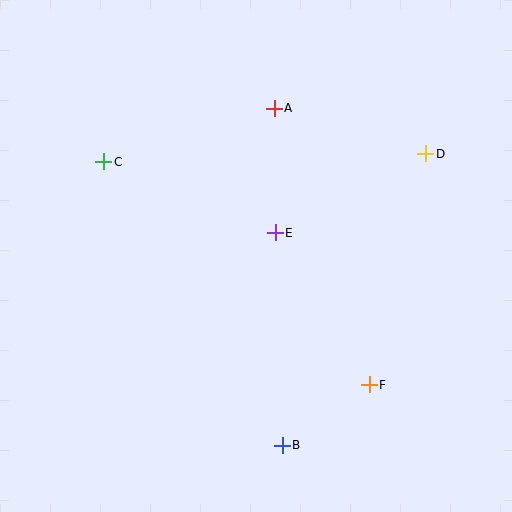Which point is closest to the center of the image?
Point E at (275, 233) is closest to the center.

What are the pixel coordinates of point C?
Point C is at (104, 162).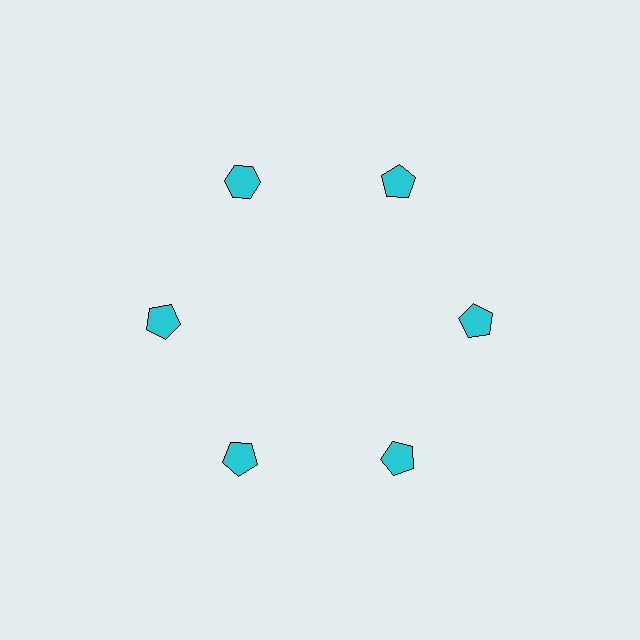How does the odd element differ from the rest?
It has a different shape: hexagon instead of pentagon.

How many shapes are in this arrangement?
There are 6 shapes arranged in a ring pattern.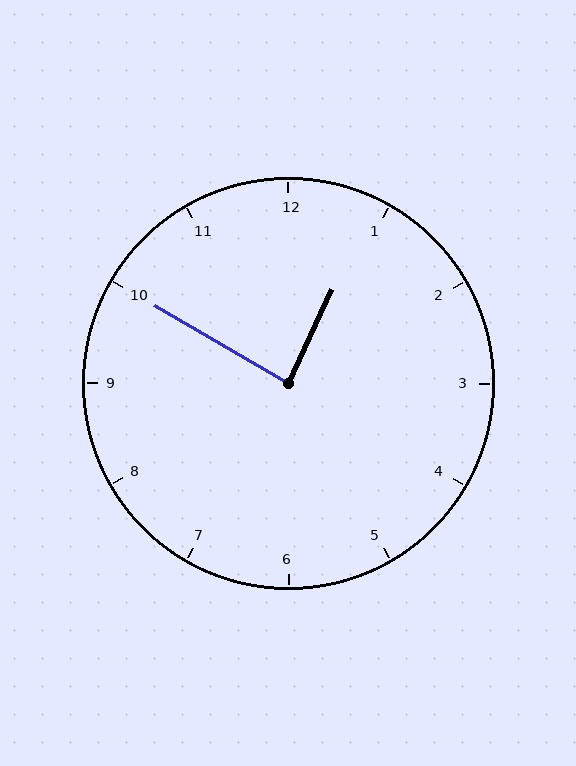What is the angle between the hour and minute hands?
Approximately 85 degrees.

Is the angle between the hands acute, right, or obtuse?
It is right.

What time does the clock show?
12:50.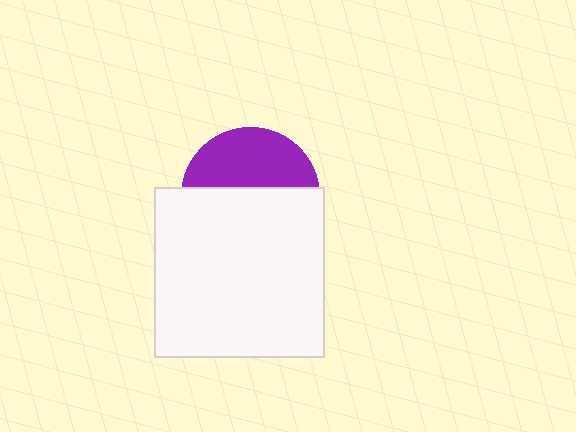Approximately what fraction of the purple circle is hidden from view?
Roughly 58% of the purple circle is hidden behind the white square.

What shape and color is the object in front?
The object in front is a white square.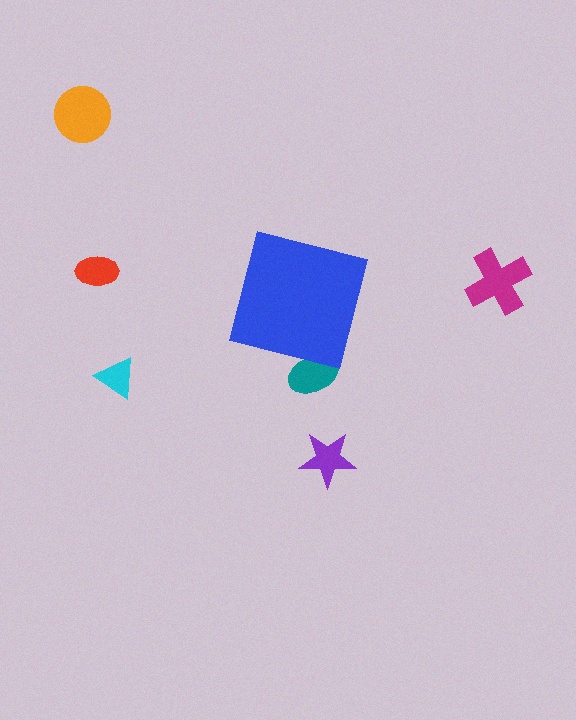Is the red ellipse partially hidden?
No, the red ellipse is fully visible.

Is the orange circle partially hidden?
No, the orange circle is fully visible.